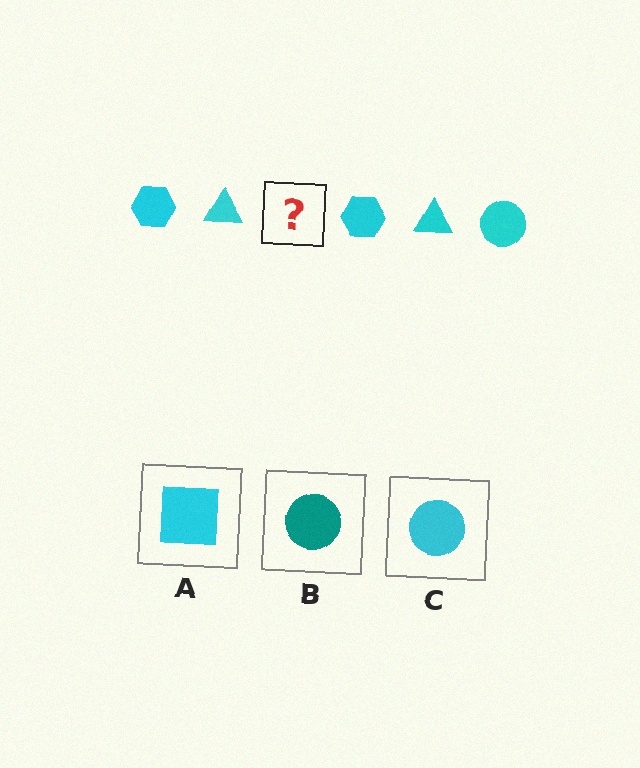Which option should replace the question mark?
Option C.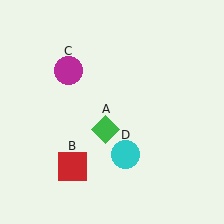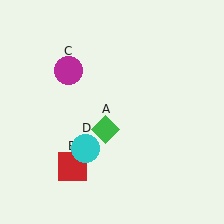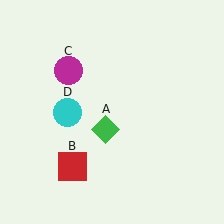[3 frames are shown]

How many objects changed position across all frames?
1 object changed position: cyan circle (object D).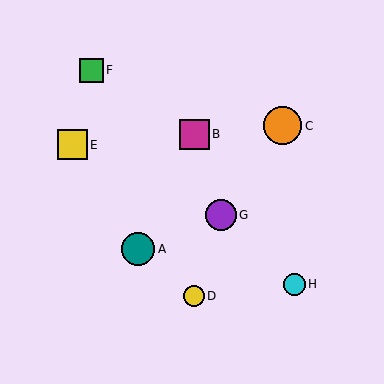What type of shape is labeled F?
Shape F is a green square.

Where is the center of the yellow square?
The center of the yellow square is at (72, 145).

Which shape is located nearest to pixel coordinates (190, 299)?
The yellow circle (labeled D) at (194, 296) is nearest to that location.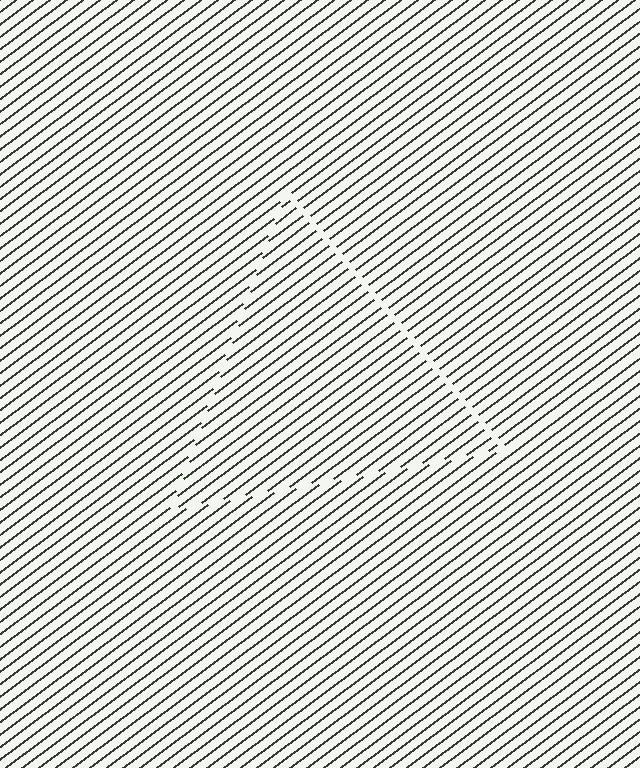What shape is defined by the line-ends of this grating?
An illusory triangle. The interior of the shape contains the same grating, shifted by half a period — the contour is defined by the phase discontinuity where line-ends from the inner and outer gratings abut.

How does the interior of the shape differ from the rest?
The interior of the shape contains the same grating, shifted by half a period — the contour is defined by the phase discontinuity where line-ends from the inner and outer gratings abut.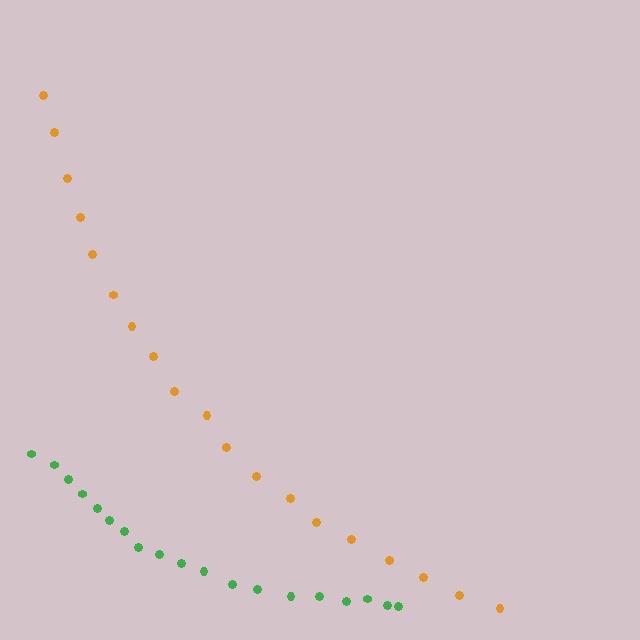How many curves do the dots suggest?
There are 2 distinct paths.